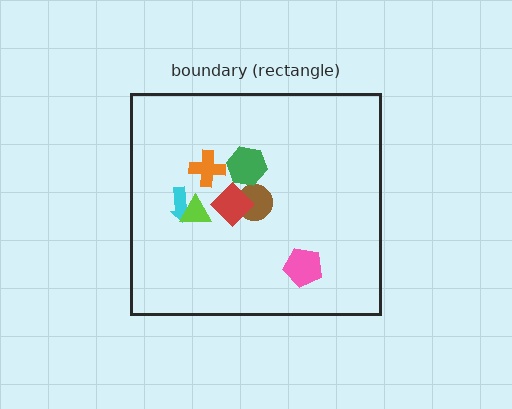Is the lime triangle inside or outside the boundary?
Inside.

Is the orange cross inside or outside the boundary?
Inside.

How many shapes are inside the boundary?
7 inside, 0 outside.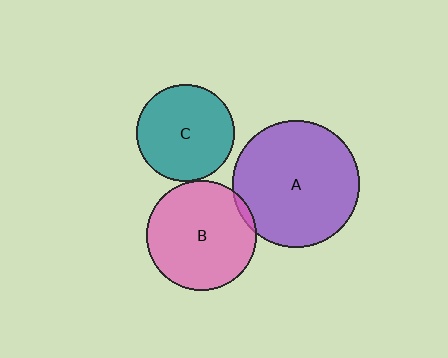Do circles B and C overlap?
Yes.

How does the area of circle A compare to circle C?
Approximately 1.7 times.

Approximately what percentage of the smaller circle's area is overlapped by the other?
Approximately 5%.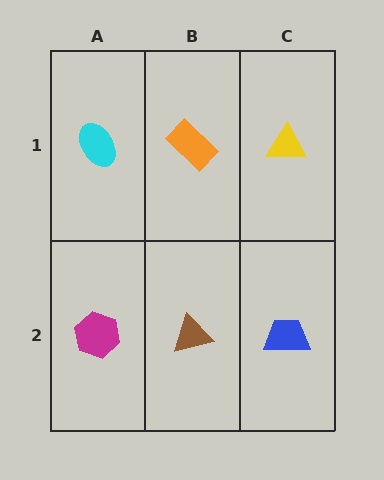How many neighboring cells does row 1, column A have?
2.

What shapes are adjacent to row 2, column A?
A cyan ellipse (row 1, column A), a brown triangle (row 2, column B).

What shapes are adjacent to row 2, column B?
An orange rectangle (row 1, column B), a magenta hexagon (row 2, column A), a blue trapezoid (row 2, column C).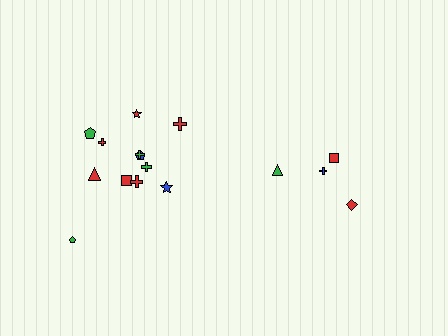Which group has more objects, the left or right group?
The left group.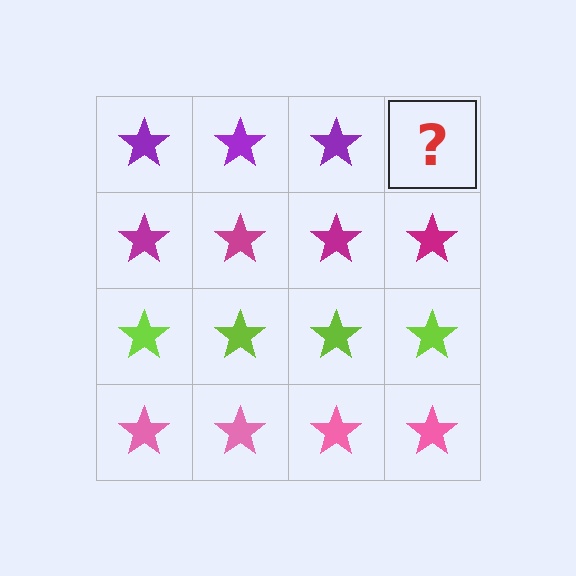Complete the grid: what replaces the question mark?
The question mark should be replaced with a purple star.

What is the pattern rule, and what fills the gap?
The rule is that each row has a consistent color. The gap should be filled with a purple star.